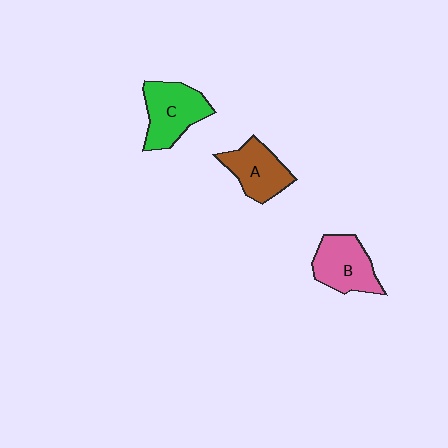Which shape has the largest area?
Shape C (green).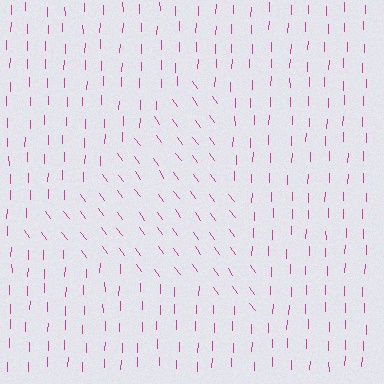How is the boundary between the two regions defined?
The boundary is defined purely by a change in line orientation (approximately 38 degrees difference). All lines are the same color and thickness.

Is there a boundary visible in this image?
Yes, there is a texture boundary formed by a change in line orientation.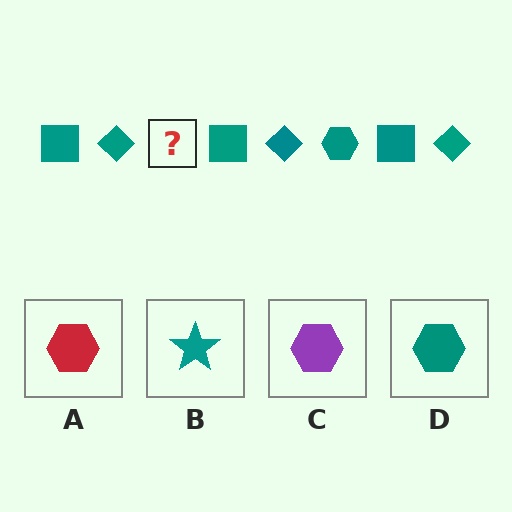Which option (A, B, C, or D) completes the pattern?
D.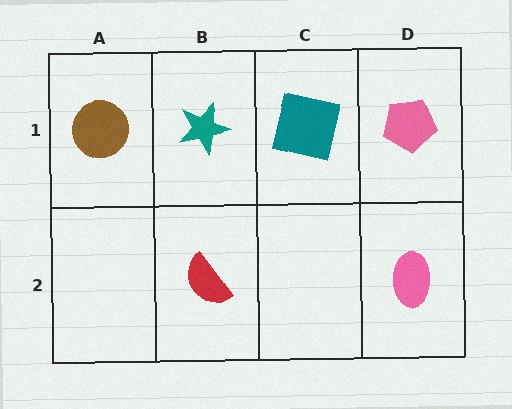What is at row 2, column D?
A pink ellipse.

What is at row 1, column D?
A pink pentagon.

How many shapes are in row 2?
2 shapes.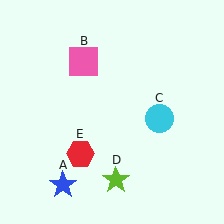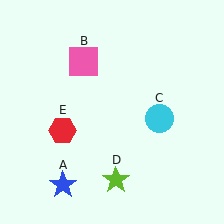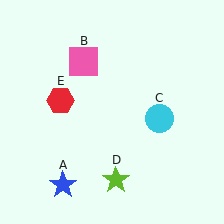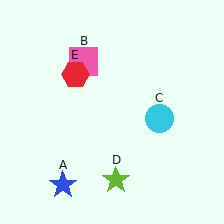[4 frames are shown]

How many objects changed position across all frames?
1 object changed position: red hexagon (object E).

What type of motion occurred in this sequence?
The red hexagon (object E) rotated clockwise around the center of the scene.